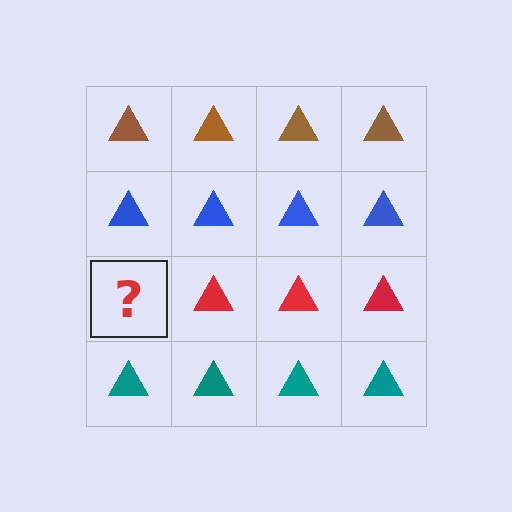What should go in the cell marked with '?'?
The missing cell should contain a red triangle.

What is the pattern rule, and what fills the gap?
The rule is that each row has a consistent color. The gap should be filled with a red triangle.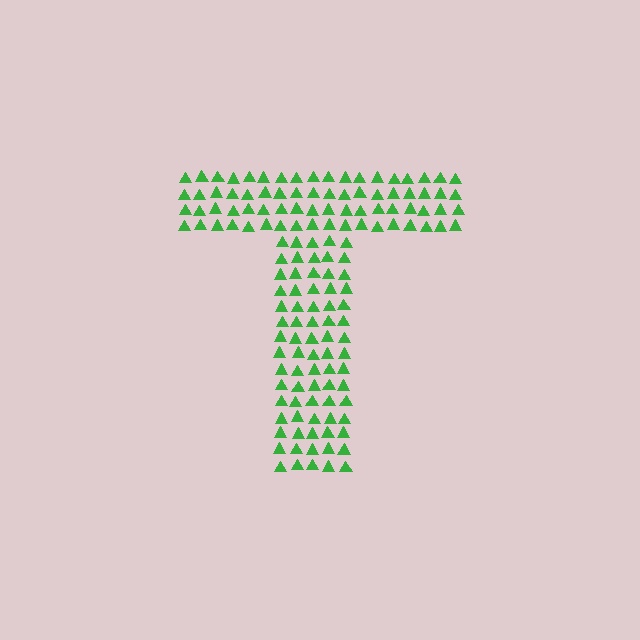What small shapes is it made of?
It is made of small triangles.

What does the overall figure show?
The overall figure shows the letter T.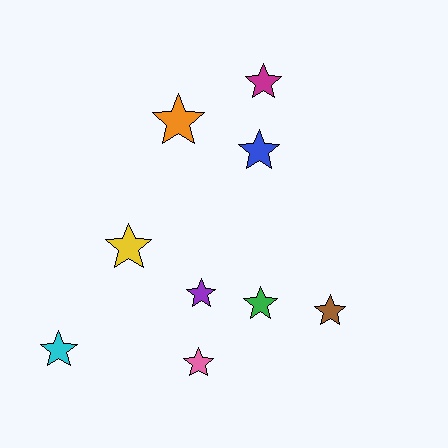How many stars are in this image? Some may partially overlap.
There are 9 stars.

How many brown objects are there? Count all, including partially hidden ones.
There is 1 brown object.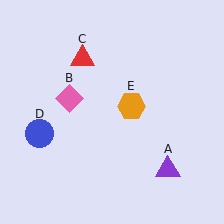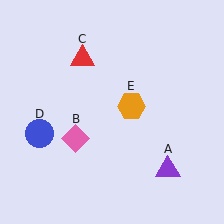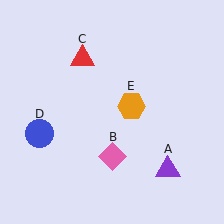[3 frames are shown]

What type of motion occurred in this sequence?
The pink diamond (object B) rotated counterclockwise around the center of the scene.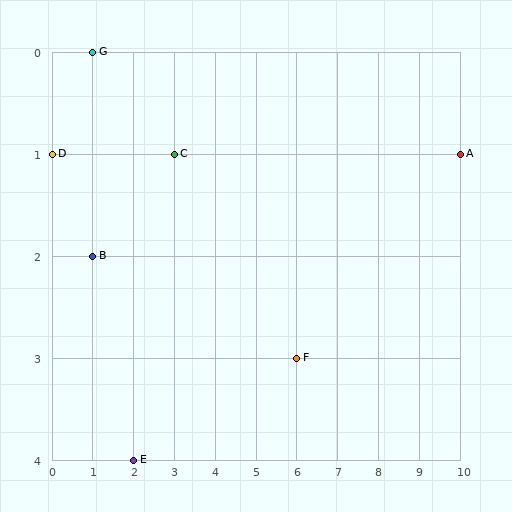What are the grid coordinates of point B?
Point B is at grid coordinates (1, 2).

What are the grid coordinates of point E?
Point E is at grid coordinates (2, 4).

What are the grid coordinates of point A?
Point A is at grid coordinates (10, 1).